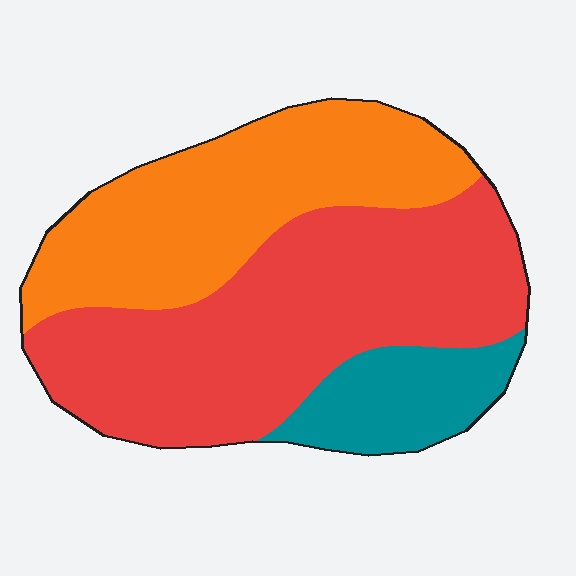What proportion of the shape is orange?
Orange covers around 35% of the shape.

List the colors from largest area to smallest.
From largest to smallest: red, orange, teal.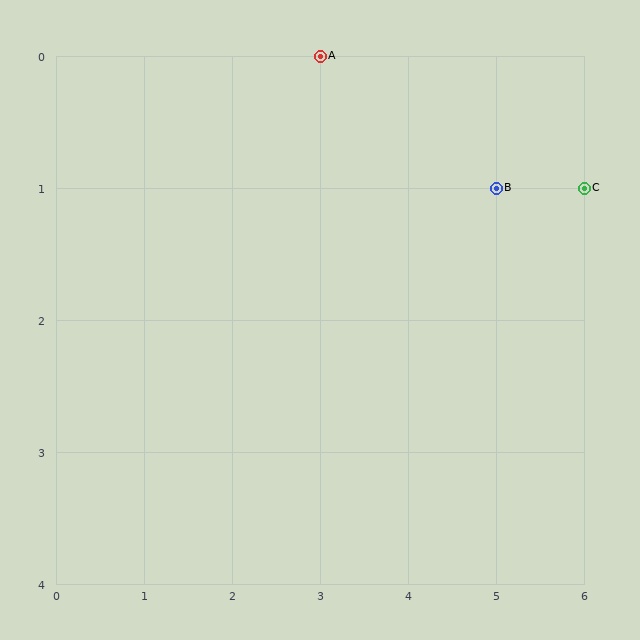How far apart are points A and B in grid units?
Points A and B are 2 columns and 1 row apart (about 2.2 grid units diagonally).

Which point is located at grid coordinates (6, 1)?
Point C is at (6, 1).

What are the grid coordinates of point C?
Point C is at grid coordinates (6, 1).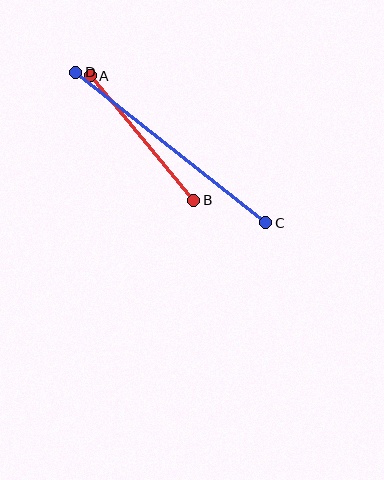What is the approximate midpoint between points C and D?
The midpoint is at approximately (171, 148) pixels.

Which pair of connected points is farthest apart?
Points C and D are farthest apart.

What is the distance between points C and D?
The distance is approximately 243 pixels.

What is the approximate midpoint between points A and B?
The midpoint is at approximately (142, 138) pixels.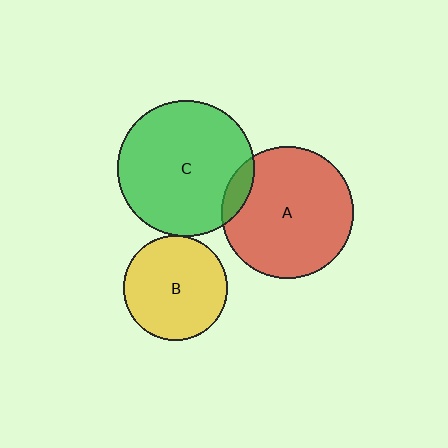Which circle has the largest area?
Circle C (green).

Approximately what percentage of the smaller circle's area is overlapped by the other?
Approximately 10%.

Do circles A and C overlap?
Yes.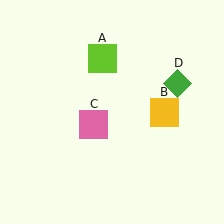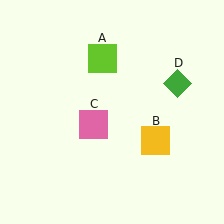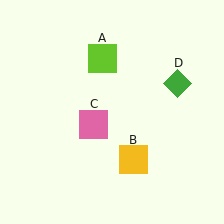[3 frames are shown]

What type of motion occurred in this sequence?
The yellow square (object B) rotated clockwise around the center of the scene.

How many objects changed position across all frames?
1 object changed position: yellow square (object B).